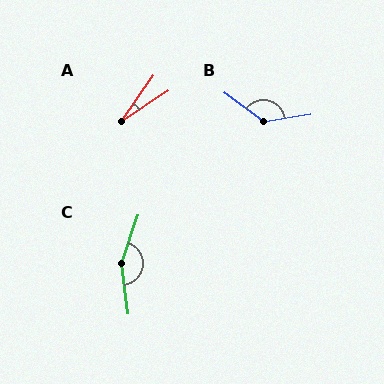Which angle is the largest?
C, at approximately 154 degrees.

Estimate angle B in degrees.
Approximately 134 degrees.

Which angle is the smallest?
A, at approximately 22 degrees.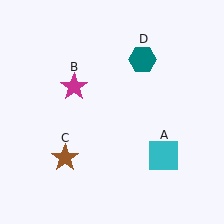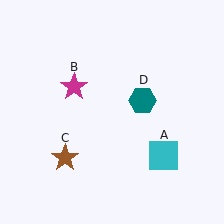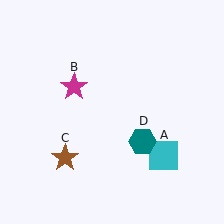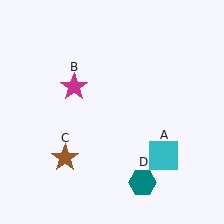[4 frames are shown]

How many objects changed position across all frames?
1 object changed position: teal hexagon (object D).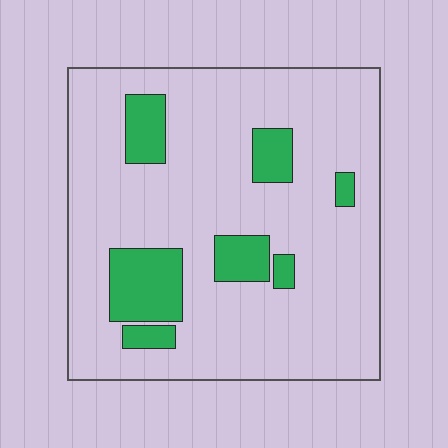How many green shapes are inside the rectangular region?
7.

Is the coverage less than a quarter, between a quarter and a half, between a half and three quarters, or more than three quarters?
Less than a quarter.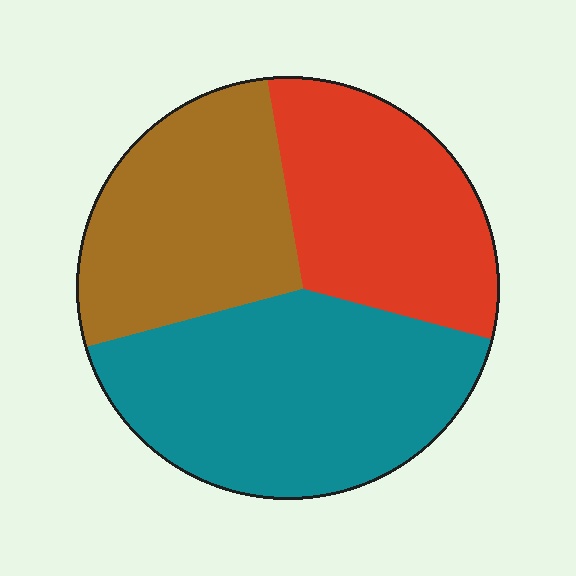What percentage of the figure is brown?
Brown covers around 30% of the figure.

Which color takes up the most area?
Teal, at roughly 40%.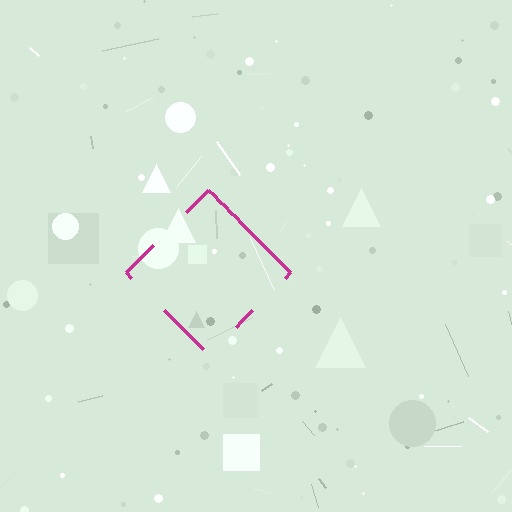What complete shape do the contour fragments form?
The contour fragments form a diamond.